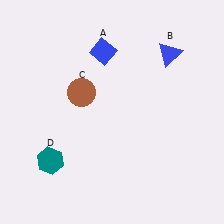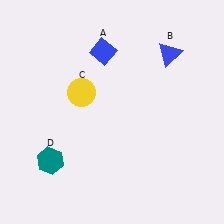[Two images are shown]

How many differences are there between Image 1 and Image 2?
There is 1 difference between the two images.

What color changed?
The circle (C) changed from brown in Image 1 to yellow in Image 2.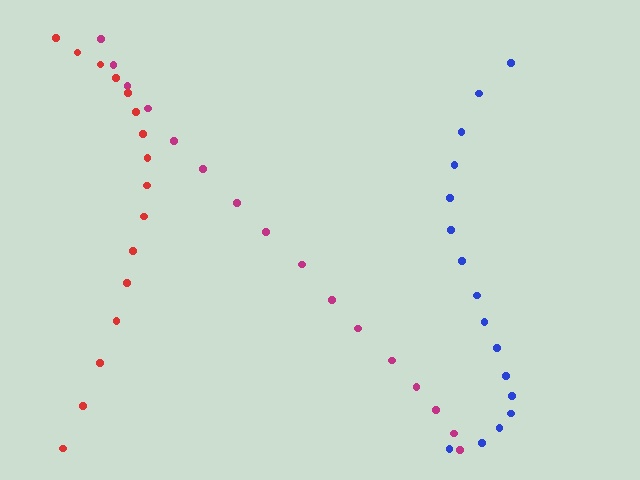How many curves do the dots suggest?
There are 3 distinct paths.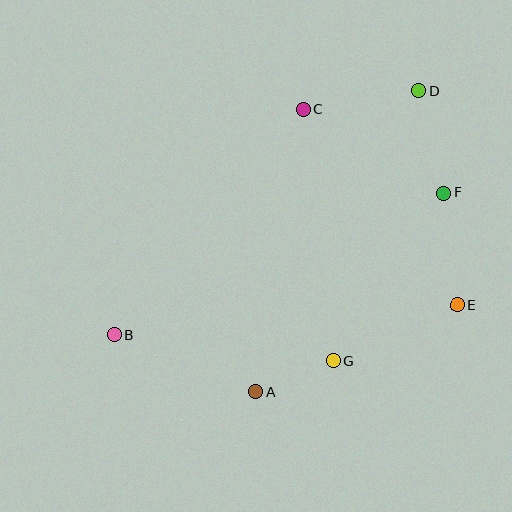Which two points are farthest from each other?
Points B and D are farthest from each other.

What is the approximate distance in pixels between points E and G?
The distance between E and G is approximately 136 pixels.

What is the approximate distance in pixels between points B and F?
The distance between B and F is approximately 358 pixels.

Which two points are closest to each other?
Points A and G are closest to each other.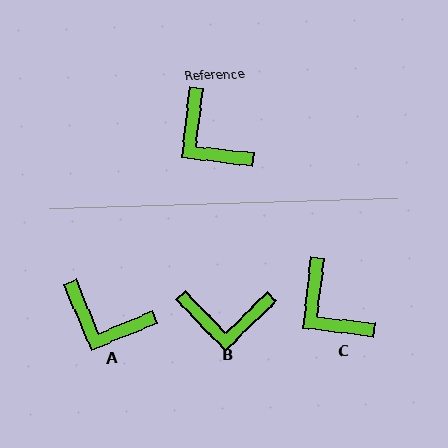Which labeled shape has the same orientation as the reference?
C.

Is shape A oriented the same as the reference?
No, it is off by about 29 degrees.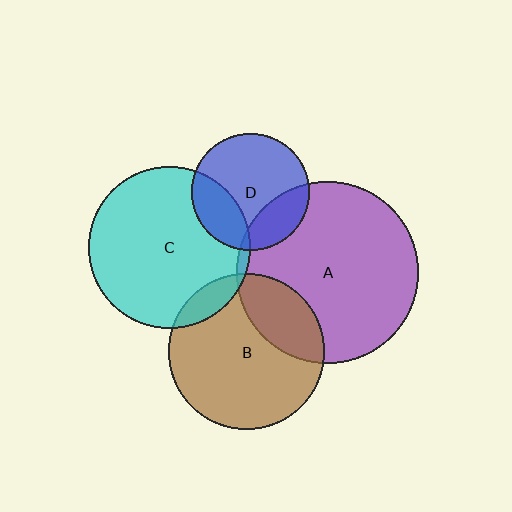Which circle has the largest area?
Circle A (purple).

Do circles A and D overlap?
Yes.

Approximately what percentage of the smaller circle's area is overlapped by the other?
Approximately 25%.